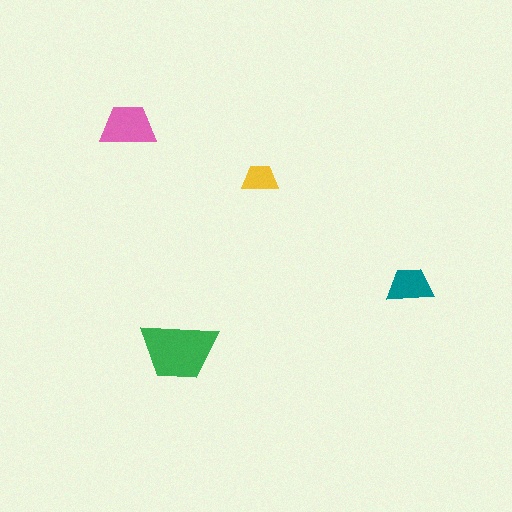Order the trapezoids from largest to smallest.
the green one, the pink one, the teal one, the yellow one.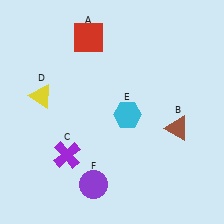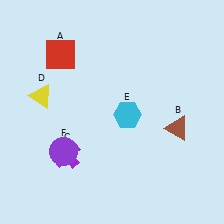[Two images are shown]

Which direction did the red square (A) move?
The red square (A) moved left.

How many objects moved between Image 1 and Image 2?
2 objects moved between the two images.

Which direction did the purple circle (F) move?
The purple circle (F) moved up.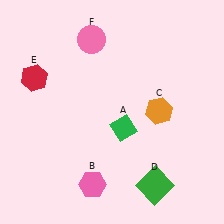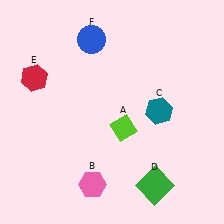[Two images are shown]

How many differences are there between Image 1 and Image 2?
There are 3 differences between the two images.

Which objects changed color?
A changed from green to lime. C changed from orange to teal. F changed from pink to blue.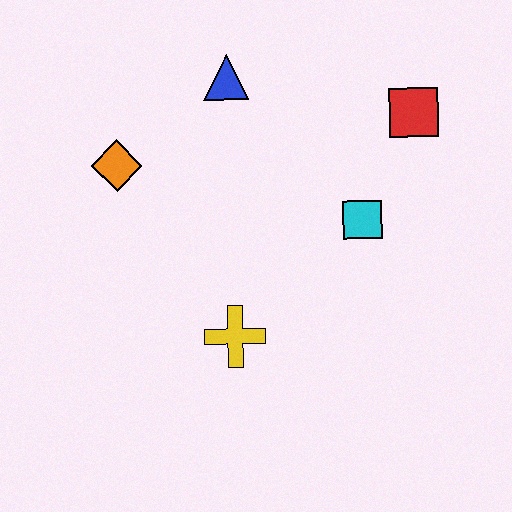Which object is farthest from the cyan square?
The orange diamond is farthest from the cyan square.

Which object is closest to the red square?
The cyan square is closest to the red square.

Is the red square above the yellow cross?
Yes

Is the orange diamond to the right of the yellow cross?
No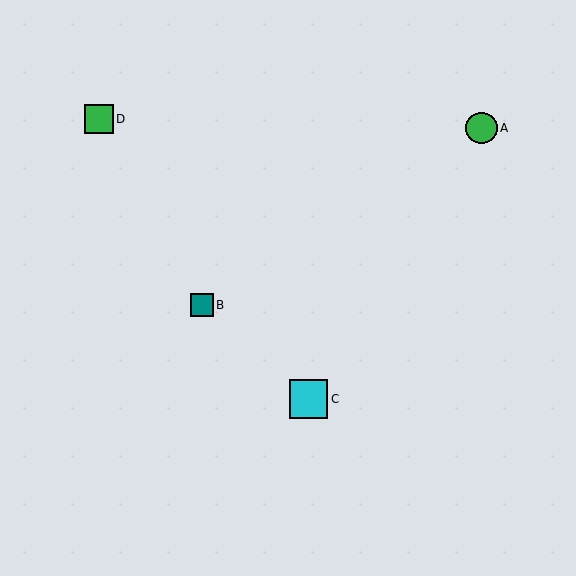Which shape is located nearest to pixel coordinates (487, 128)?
The green circle (labeled A) at (482, 128) is nearest to that location.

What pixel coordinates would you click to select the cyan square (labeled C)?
Click at (309, 399) to select the cyan square C.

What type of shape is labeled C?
Shape C is a cyan square.